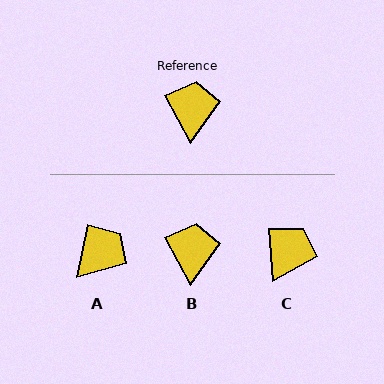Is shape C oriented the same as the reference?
No, it is off by about 25 degrees.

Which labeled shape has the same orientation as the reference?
B.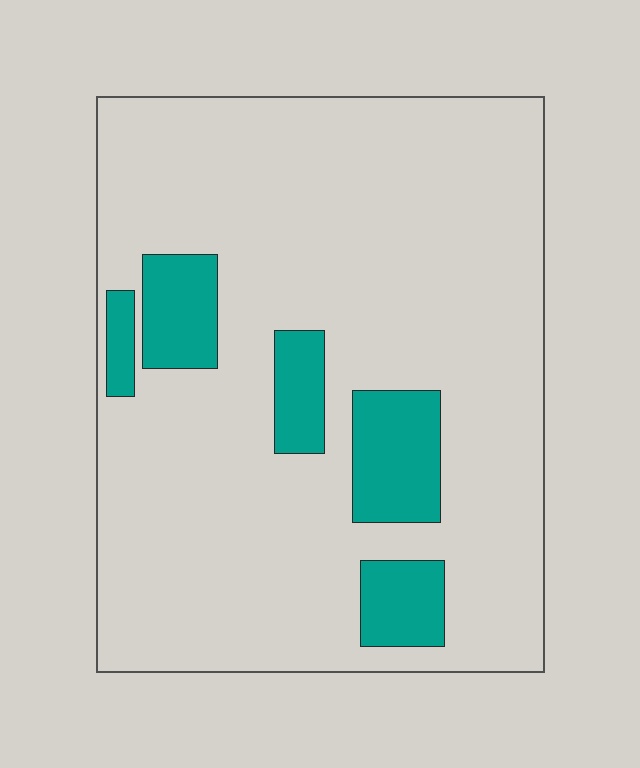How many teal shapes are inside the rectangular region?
5.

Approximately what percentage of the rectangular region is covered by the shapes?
Approximately 15%.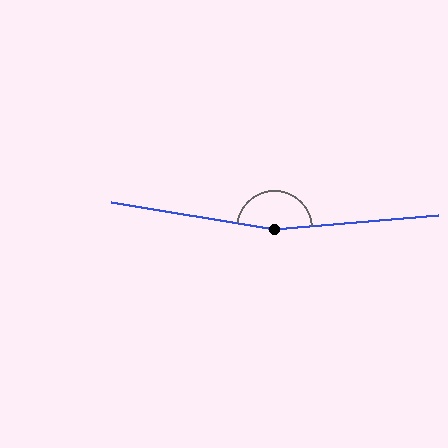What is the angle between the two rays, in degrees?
Approximately 166 degrees.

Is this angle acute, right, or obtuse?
It is obtuse.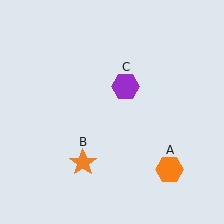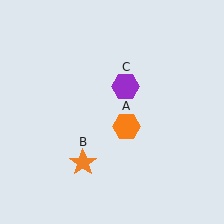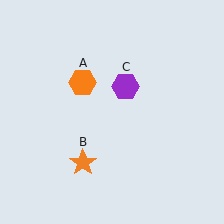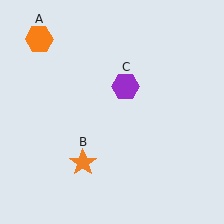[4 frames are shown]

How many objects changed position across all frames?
1 object changed position: orange hexagon (object A).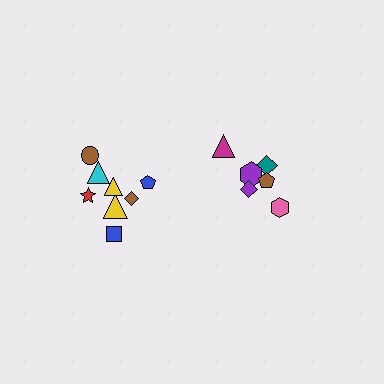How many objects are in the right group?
There are 6 objects.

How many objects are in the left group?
There are 8 objects.